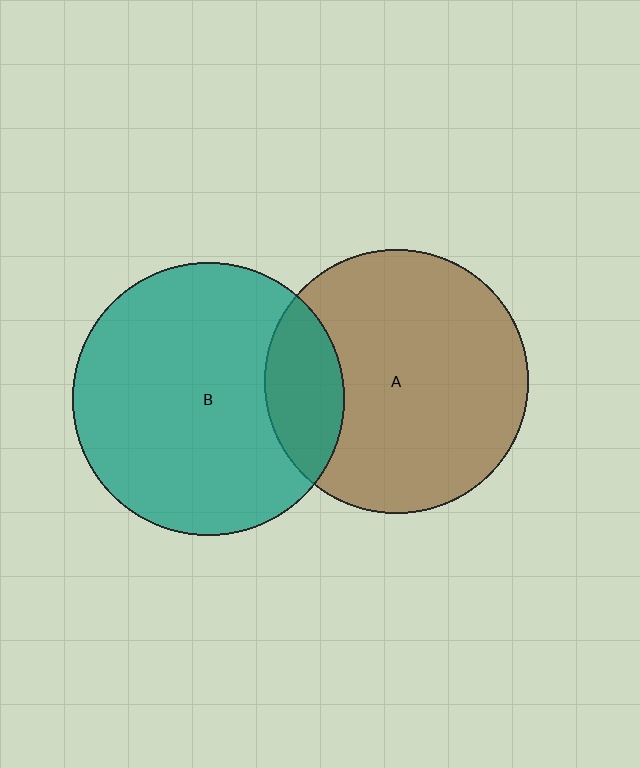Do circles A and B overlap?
Yes.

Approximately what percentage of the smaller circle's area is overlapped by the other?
Approximately 20%.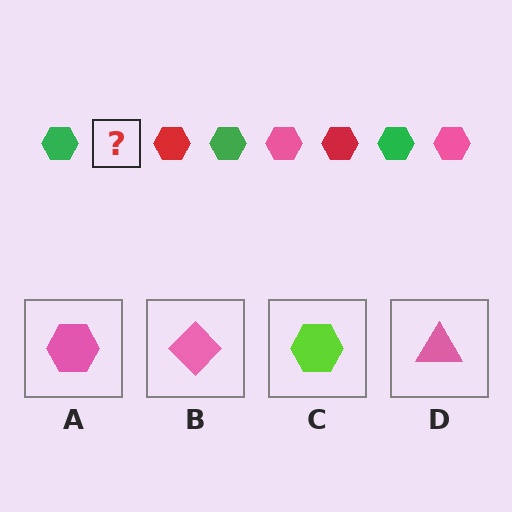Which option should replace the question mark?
Option A.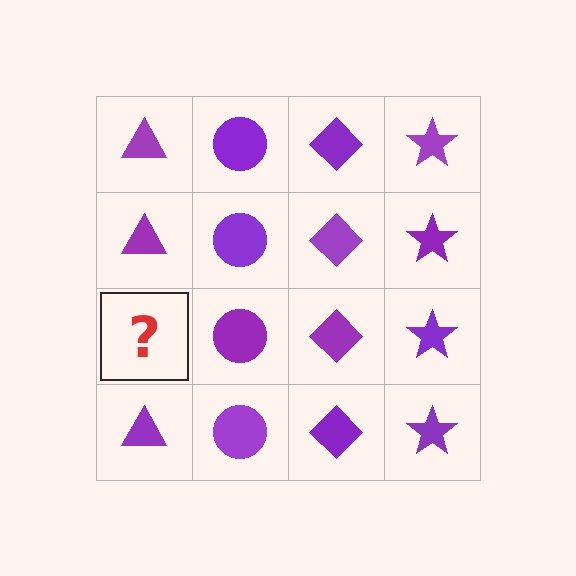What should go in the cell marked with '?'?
The missing cell should contain a purple triangle.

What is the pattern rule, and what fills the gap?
The rule is that each column has a consistent shape. The gap should be filled with a purple triangle.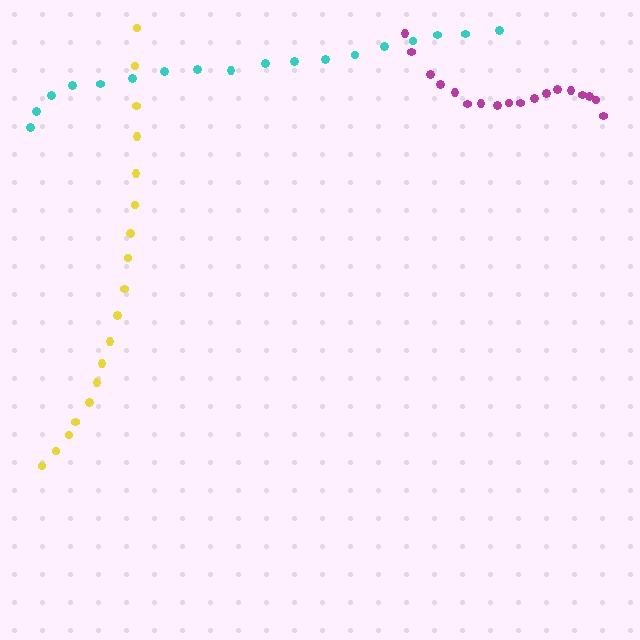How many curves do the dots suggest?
There are 3 distinct paths.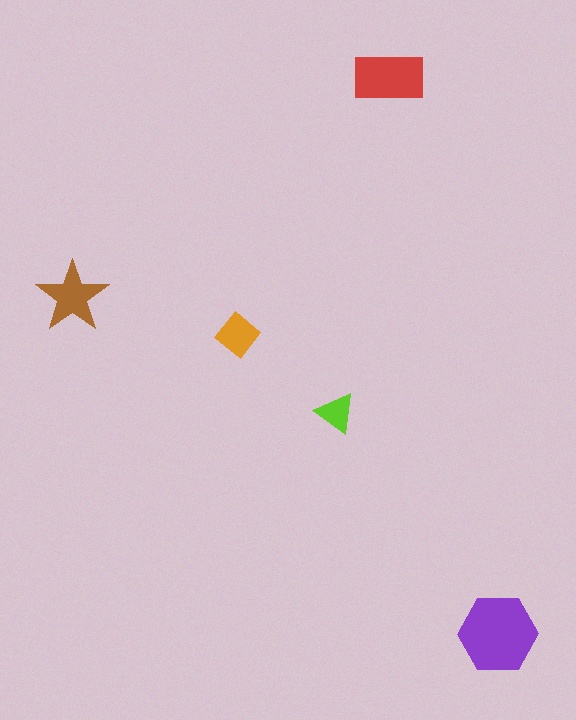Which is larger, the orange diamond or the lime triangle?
The orange diamond.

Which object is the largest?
The purple hexagon.